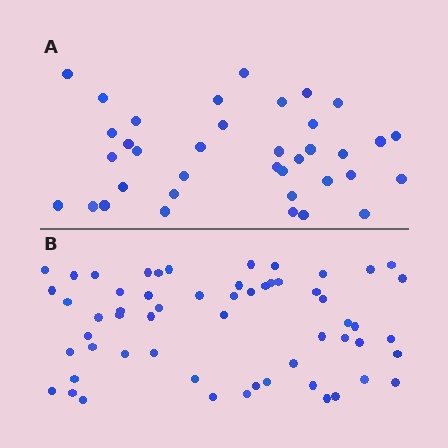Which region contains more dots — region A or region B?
Region B (the bottom region) has more dots.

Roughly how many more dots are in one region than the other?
Region B has approximately 20 more dots than region A.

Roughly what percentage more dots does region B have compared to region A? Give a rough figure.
About 55% more.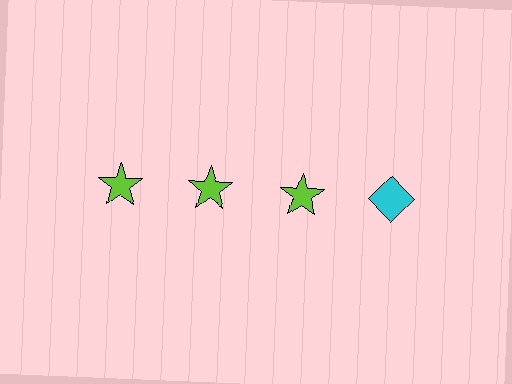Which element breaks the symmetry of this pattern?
The cyan diamond in the top row, second from right column breaks the symmetry. All other shapes are lime stars.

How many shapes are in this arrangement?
There are 4 shapes arranged in a grid pattern.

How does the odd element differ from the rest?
It differs in both color (cyan instead of lime) and shape (diamond instead of star).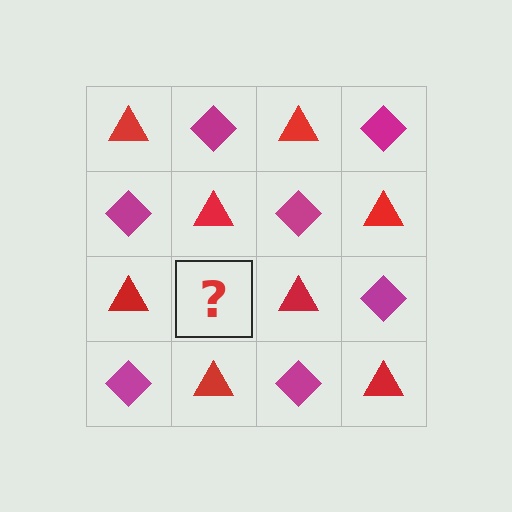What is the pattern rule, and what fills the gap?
The rule is that it alternates red triangle and magenta diamond in a checkerboard pattern. The gap should be filled with a magenta diamond.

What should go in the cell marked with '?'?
The missing cell should contain a magenta diamond.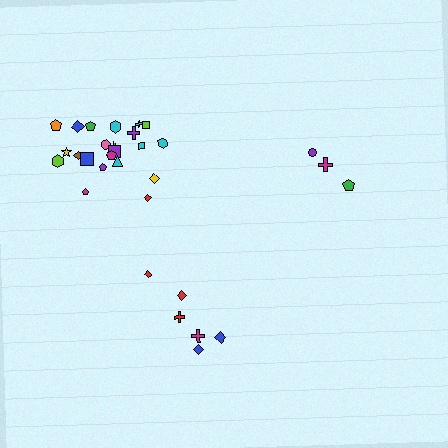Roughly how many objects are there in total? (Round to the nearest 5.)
Roughly 30 objects in total.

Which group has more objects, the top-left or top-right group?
The top-left group.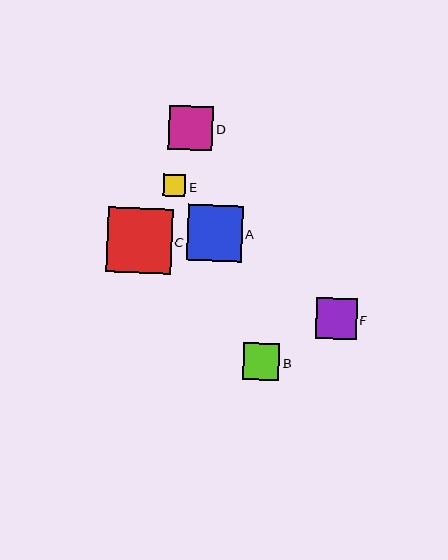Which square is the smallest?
Square E is the smallest with a size of approximately 22 pixels.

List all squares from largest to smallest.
From largest to smallest: C, A, D, F, B, E.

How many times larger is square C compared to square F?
Square C is approximately 1.6 times the size of square F.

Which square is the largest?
Square C is the largest with a size of approximately 64 pixels.